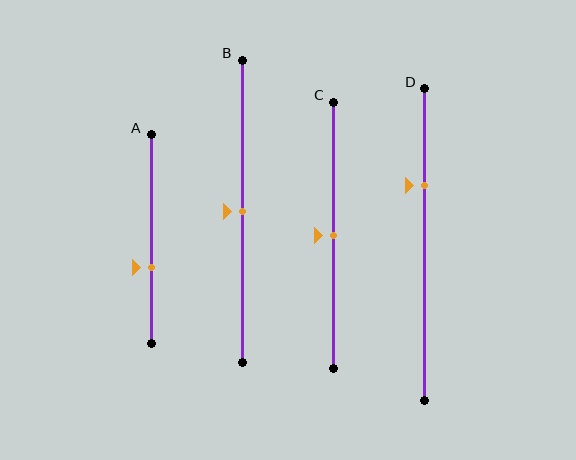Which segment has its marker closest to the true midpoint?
Segment B has its marker closest to the true midpoint.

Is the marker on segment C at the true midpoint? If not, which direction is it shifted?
Yes, the marker on segment C is at the true midpoint.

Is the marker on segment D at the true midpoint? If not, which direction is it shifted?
No, the marker on segment D is shifted upward by about 19% of the segment length.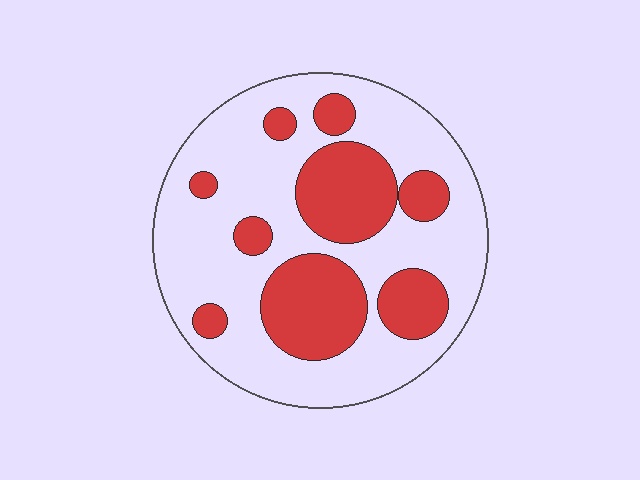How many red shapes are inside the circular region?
9.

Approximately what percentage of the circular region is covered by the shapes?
Approximately 30%.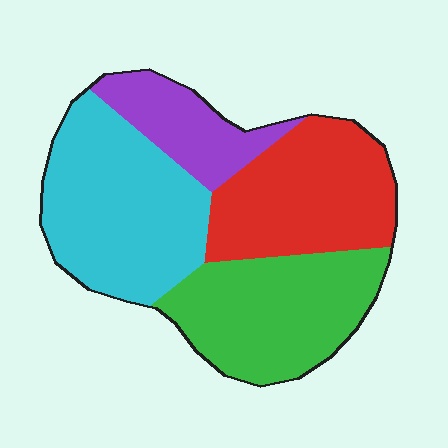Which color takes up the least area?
Purple, at roughly 15%.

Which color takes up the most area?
Cyan, at roughly 30%.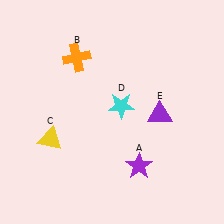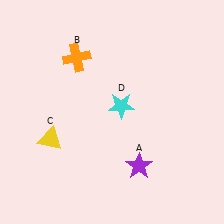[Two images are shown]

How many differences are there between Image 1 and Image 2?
There is 1 difference between the two images.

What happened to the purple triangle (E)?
The purple triangle (E) was removed in Image 2. It was in the bottom-right area of Image 1.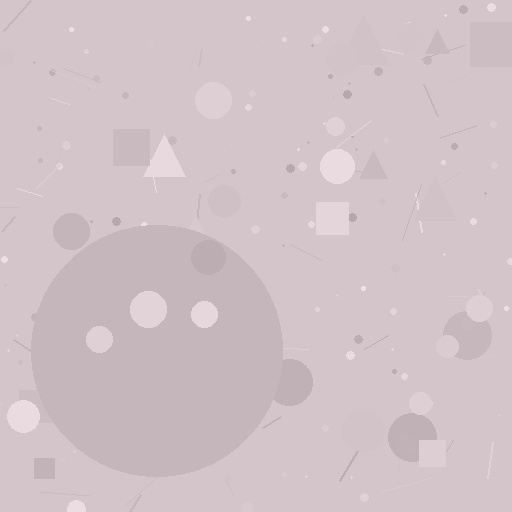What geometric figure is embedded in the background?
A circle is embedded in the background.